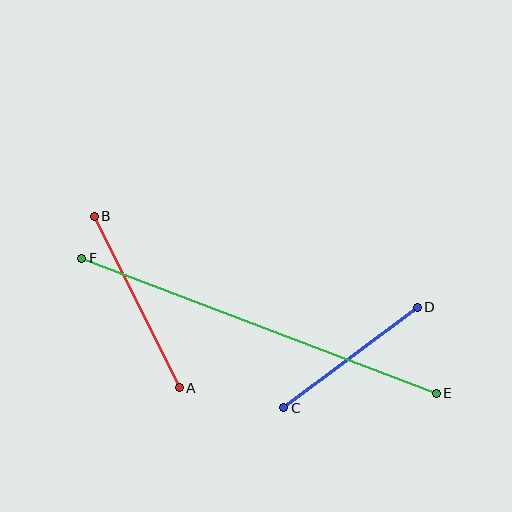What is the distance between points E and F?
The distance is approximately 379 pixels.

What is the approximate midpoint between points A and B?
The midpoint is at approximately (137, 302) pixels.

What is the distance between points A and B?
The distance is approximately 191 pixels.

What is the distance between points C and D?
The distance is approximately 167 pixels.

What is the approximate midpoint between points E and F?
The midpoint is at approximately (259, 326) pixels.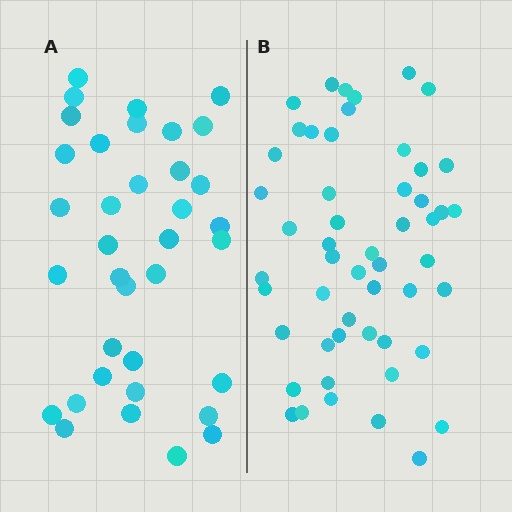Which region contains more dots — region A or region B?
Region B (the right region) has more dots.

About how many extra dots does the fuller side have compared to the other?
Region B has approximately 15 more dots than region A.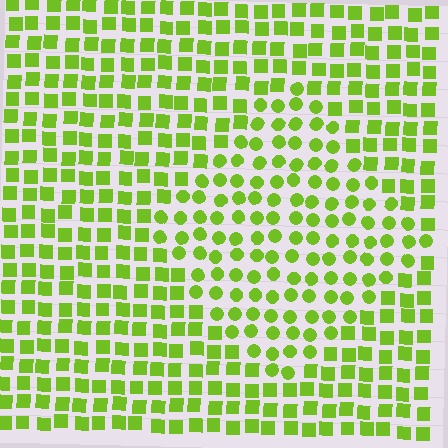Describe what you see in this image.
The image is filled with small lime elements arranged in a uniform grid. A diamond-shaped region contains circles, while the surrounding area contains squares. The boundary is defined purely by the change in element shape.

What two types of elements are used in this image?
The image uses circles inside the diamond region and squares outside it.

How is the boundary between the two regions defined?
The boundary is defined by a change in element shape: circles inside vs. squares outside. All elements share the same color and spacing.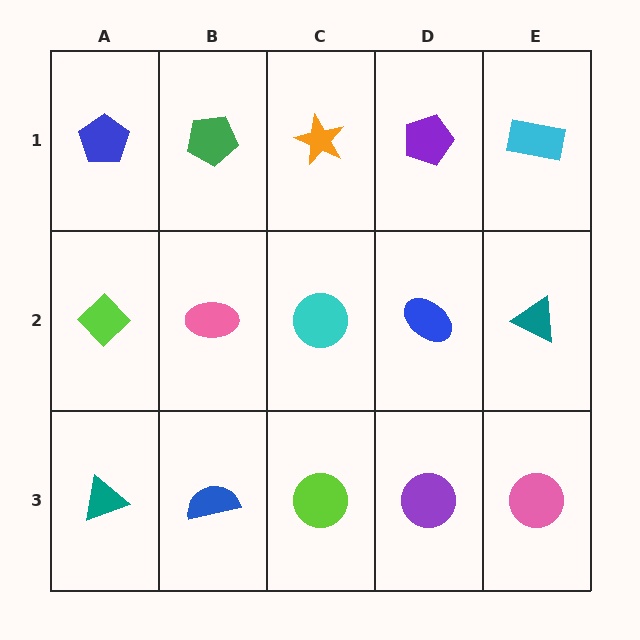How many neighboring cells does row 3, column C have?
3.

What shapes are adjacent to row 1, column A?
A lime diamond (row 2, column A), a green pentagon (row 1, column B).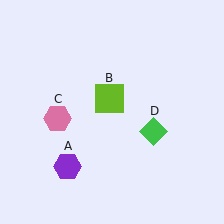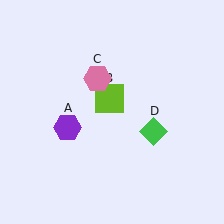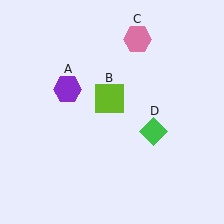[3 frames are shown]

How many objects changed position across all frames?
2 objects changed position: purple hexagon (object A), pink hexagon (object C).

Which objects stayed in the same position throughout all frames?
Lime square (object B) and green diamond (object D) remained stationary.